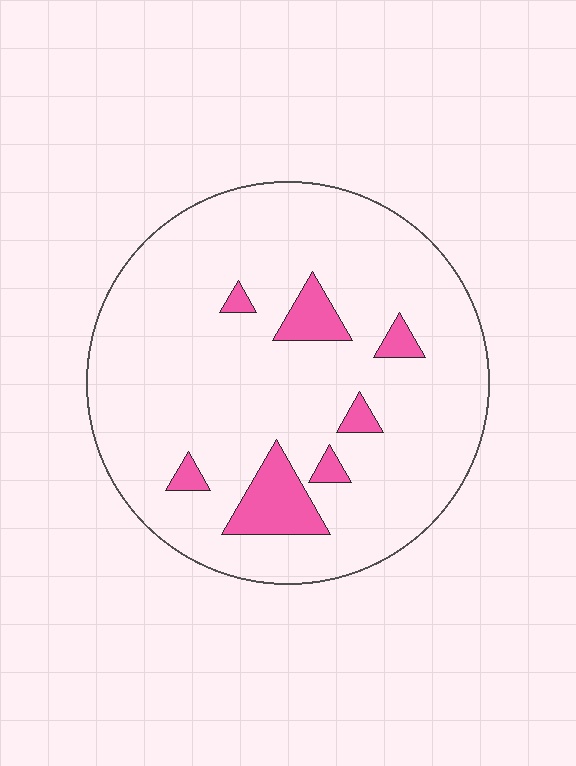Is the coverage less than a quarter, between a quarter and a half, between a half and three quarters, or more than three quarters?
Less than a quarter.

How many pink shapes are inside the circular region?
7.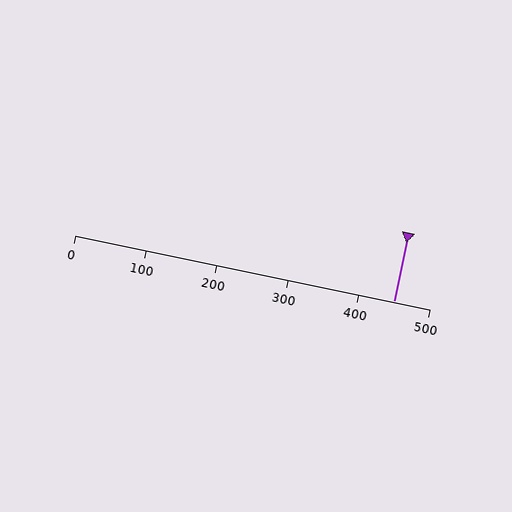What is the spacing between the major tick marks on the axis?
The major ticks are spaced 100 apart.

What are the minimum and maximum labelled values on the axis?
The axis runs from 0 to 500.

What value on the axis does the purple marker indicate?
The marker indicates approximately 450.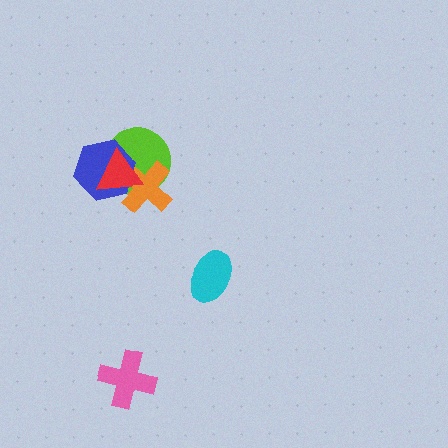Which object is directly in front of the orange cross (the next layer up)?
The blue hexagon is directly in front of the orange cross.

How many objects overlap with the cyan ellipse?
0 objects overlap with the cyan ellipse.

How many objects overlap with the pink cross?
0 objects overlap with the pink cross.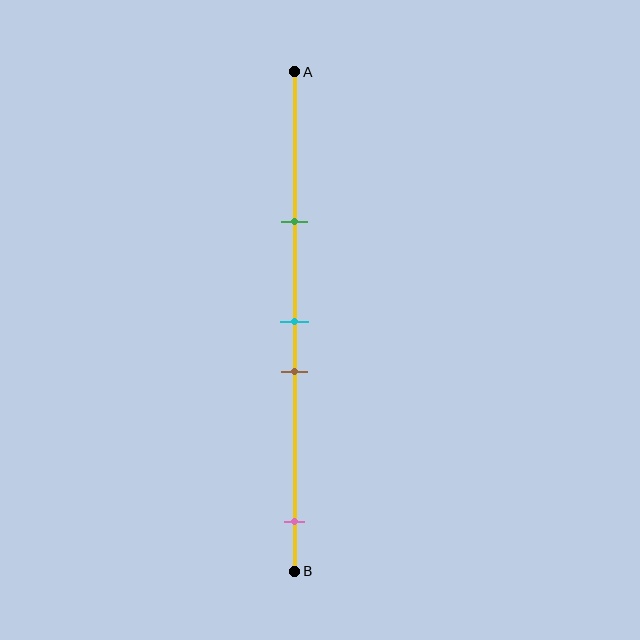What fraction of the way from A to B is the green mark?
The green mark is approximately 30% (0.3) of the way from A to B.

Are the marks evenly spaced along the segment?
No, the marks are not evenly spaced.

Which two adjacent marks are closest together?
The cyan and brown marks are the closest adjacent pair.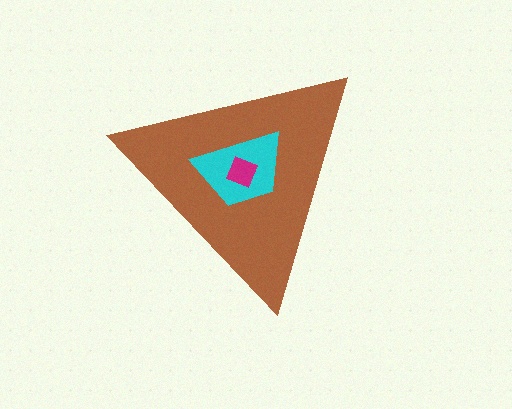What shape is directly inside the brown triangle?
The cyan trapezoid.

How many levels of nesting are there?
3.